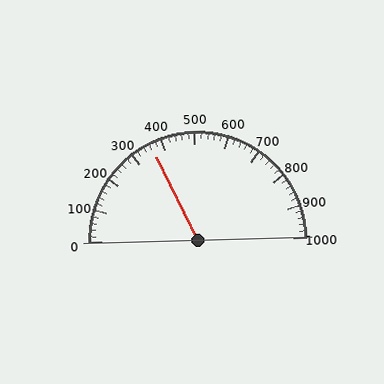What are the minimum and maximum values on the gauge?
The gauge ranges from 0 to 1000.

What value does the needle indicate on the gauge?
The needle indicates approximately 360.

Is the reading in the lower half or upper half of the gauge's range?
The reading is in the lower half of the range (0 to 1000).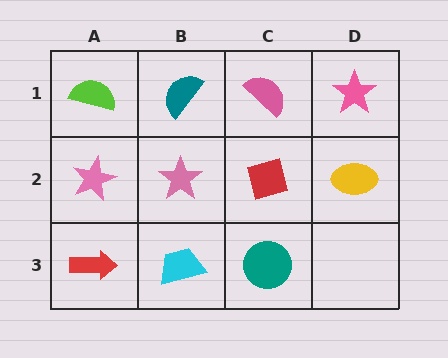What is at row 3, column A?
A red arrow.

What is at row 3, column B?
A cyan trapezoid.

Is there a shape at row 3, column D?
No, that cell is empty.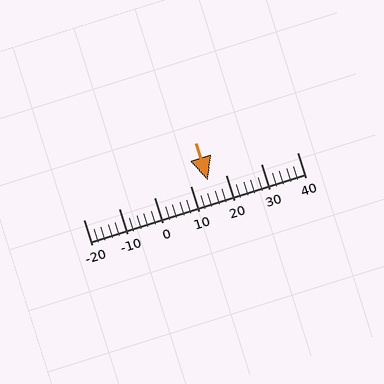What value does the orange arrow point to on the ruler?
The orange arrow points to approximately 15.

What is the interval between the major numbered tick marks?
The major tick marks are spaced 10 units apart.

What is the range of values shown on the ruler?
The ruler shows values from -20 to 40.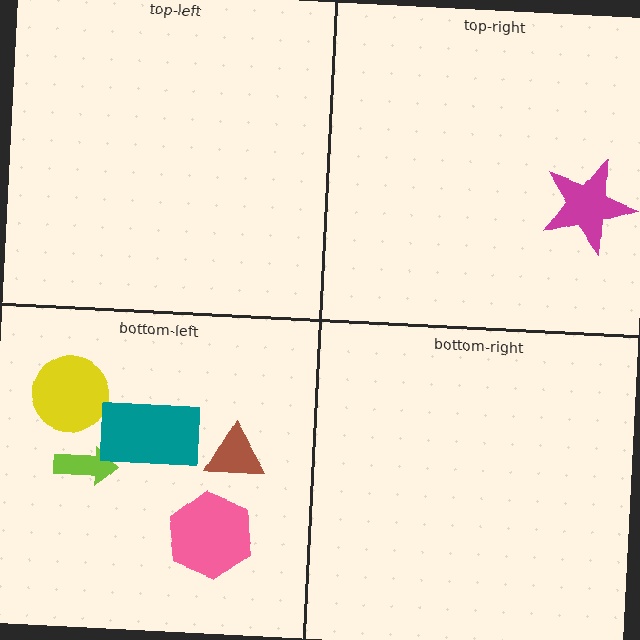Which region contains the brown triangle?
The bottom-left region.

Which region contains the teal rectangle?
The bottom-left region.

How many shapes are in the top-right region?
1.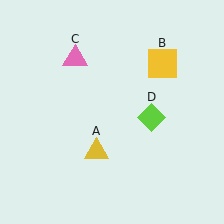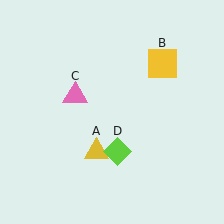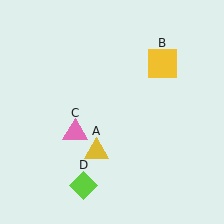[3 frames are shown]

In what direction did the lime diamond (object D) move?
The lime diamond (object D) moved down and to the left.